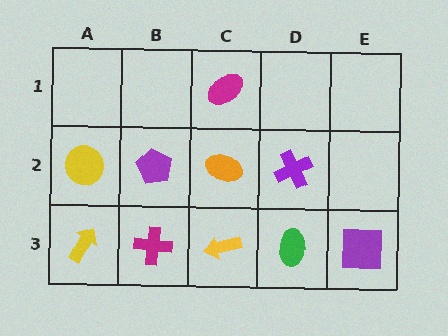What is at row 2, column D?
A purple cross.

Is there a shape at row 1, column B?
No, that cell is empty.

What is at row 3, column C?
A yellow arrow.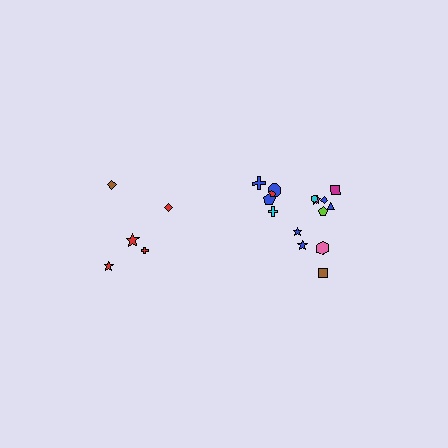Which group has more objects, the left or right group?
The right group.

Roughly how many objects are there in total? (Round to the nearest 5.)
Roughly 20 objects in total.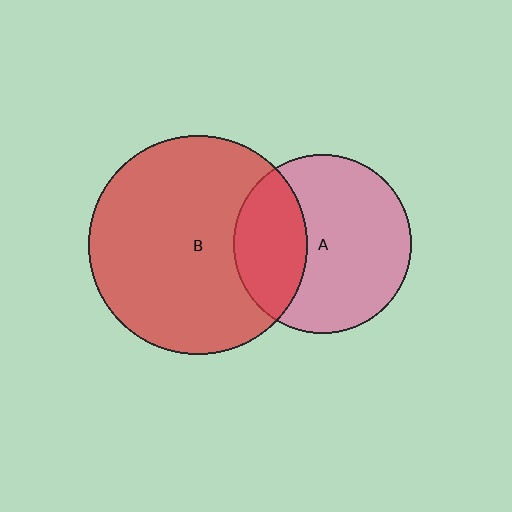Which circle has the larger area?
Circle B (red).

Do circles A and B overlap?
Yes.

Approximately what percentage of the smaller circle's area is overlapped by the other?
Approximately 30%.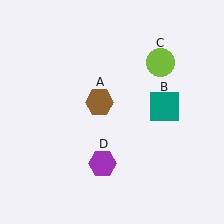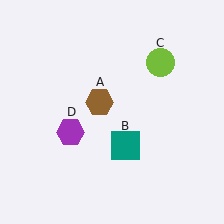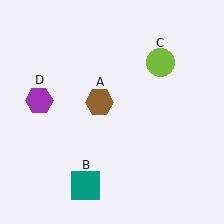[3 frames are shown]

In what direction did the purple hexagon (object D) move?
The purple hexagon (object D) moved up and to the left.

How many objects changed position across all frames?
2 objects changed position: teal square (object B), purple hexagon (object D).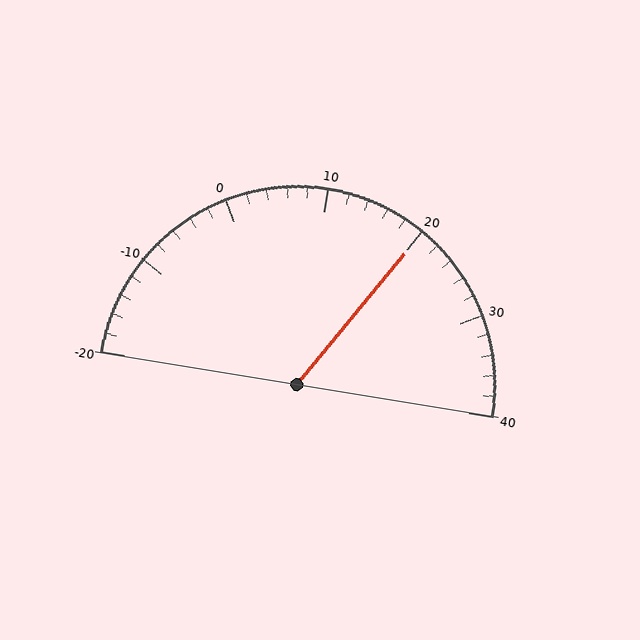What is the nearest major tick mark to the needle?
The nearest major tick mark is 20.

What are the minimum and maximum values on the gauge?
The gauge ranges from -20 to 40.